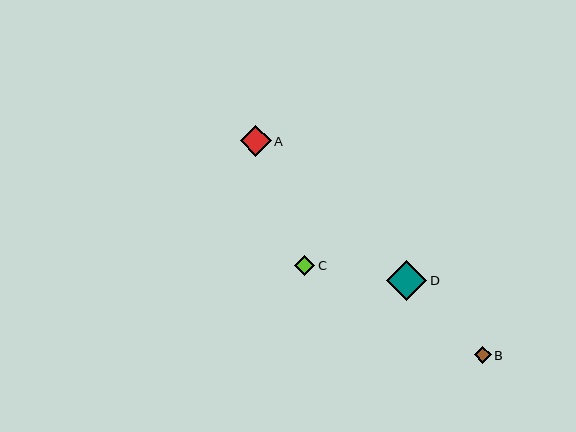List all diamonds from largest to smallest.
From largest to smallest: D, A, C, B.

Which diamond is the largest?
Diamond D is the largest with a size of approximately 40 pixels.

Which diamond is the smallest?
Diamond B is the smallest with a size of approximately 17 pixels.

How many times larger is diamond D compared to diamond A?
Diamond D is approximately 1.3 times the size of diamond A.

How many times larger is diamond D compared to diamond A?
Diamond D is approximately 1.3 times the size of diamond A.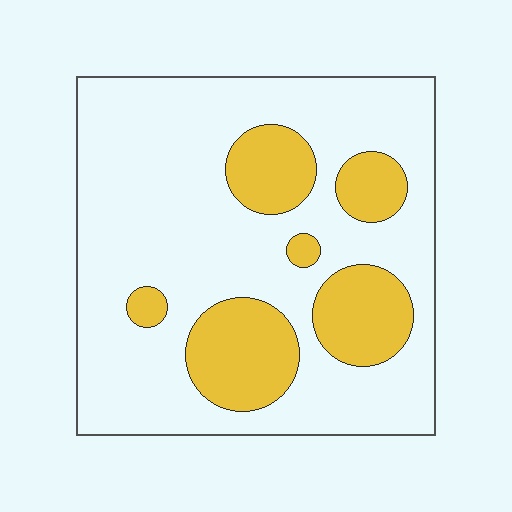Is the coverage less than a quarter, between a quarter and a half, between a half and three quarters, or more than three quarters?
Less than a quarter.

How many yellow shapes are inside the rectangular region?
6.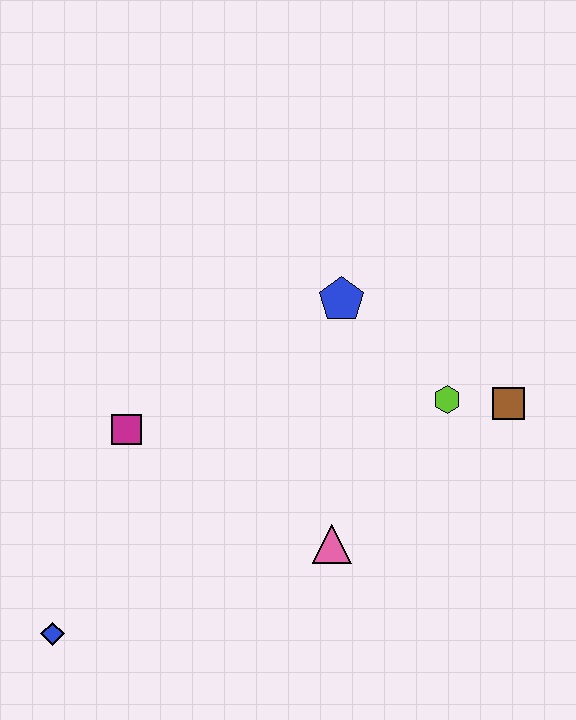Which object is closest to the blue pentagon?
The lime hexagon is closest to the blue pentagon.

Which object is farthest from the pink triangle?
The blue diamond is farthest from the pink triangle.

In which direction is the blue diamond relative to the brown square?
The blue diamond is to the left of the brown square.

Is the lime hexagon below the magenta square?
No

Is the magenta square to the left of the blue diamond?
No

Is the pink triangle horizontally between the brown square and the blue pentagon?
No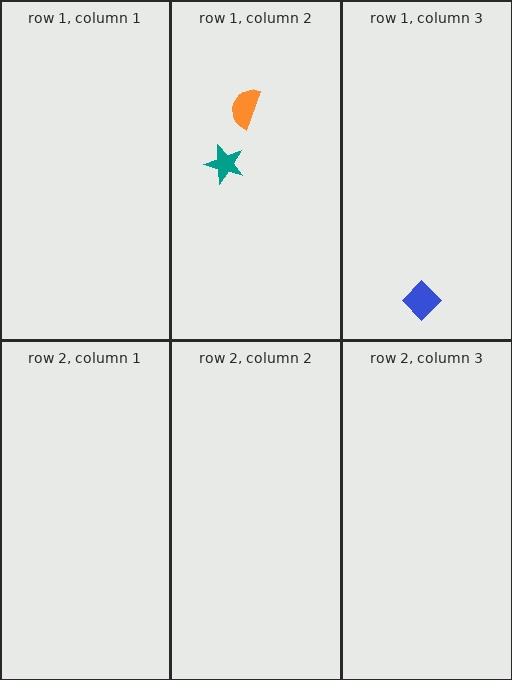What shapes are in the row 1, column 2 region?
The teal star, the orange semicircle.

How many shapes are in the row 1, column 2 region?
2.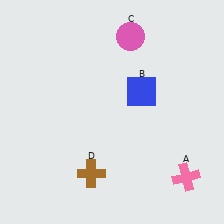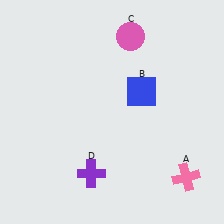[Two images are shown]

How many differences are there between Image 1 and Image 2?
There is 1 difference between the two images.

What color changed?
The cross (D) changed from brown in Image 1 to purple in Image 2.